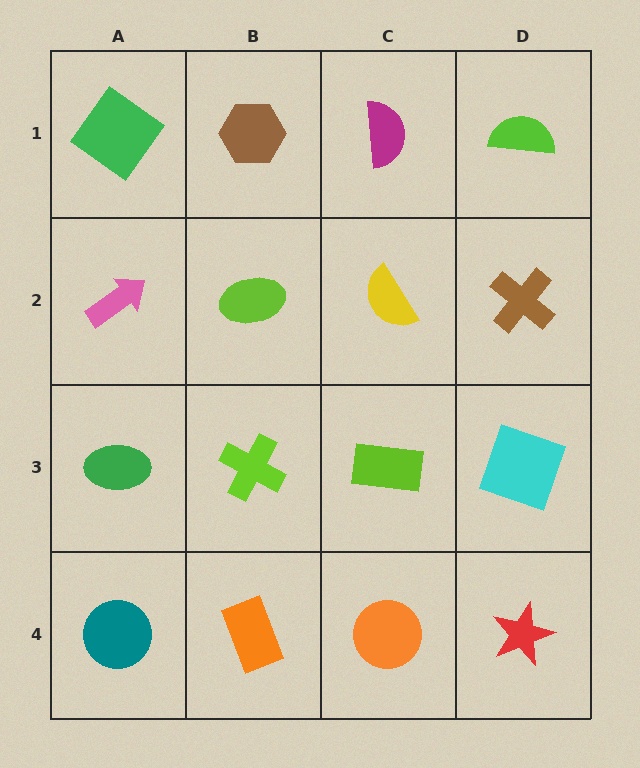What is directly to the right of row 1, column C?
A lime semicircle.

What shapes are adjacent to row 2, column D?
A lime semicircle (row 1, column D), a cyan square (row 3, column D), a yellow semicircle (row 2, column C).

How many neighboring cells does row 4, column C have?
3.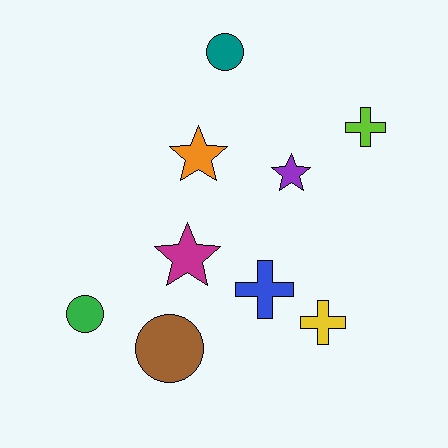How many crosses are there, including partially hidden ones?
There are 3 crosses.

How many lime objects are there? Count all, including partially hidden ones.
There is 1 lime object.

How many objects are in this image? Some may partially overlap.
There are 9 objects.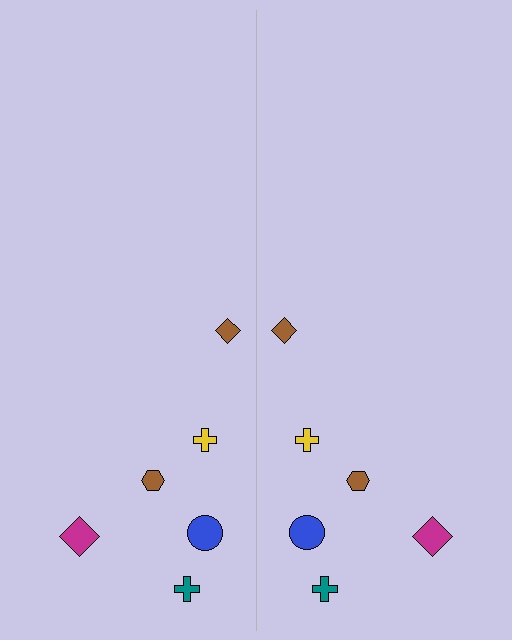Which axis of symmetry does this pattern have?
The pattern has a vertical axis of symmetry running through the center of the image.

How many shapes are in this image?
There are 12 shapes in this image.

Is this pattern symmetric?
Yes, this pattern has bilateral (reflection) symmetry.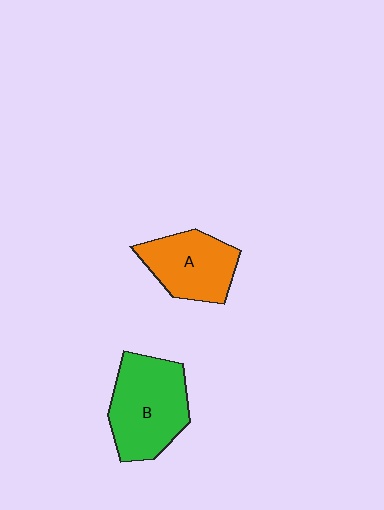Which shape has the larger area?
Shape B (green).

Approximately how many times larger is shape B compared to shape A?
Approximately 1.3 times.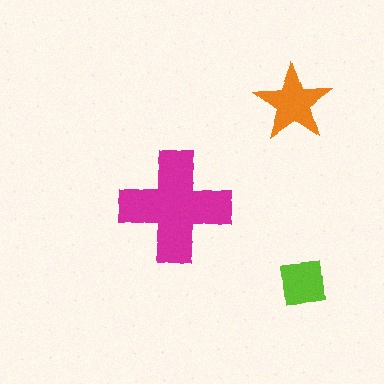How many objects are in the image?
There are 3 objects in the image.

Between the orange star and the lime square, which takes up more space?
The orange star.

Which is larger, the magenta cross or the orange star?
The magenta cross.